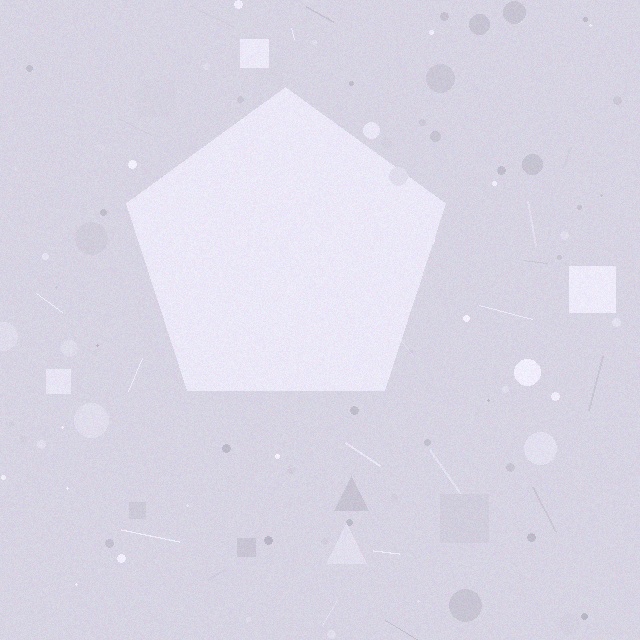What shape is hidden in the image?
A pentagon is hidden in the image.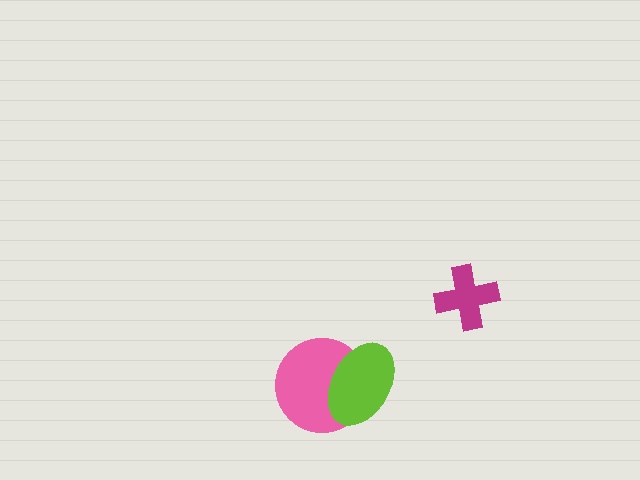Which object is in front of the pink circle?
The lime ellipse is in front of the pink circle.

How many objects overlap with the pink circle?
1 object overlaps with the pink circle.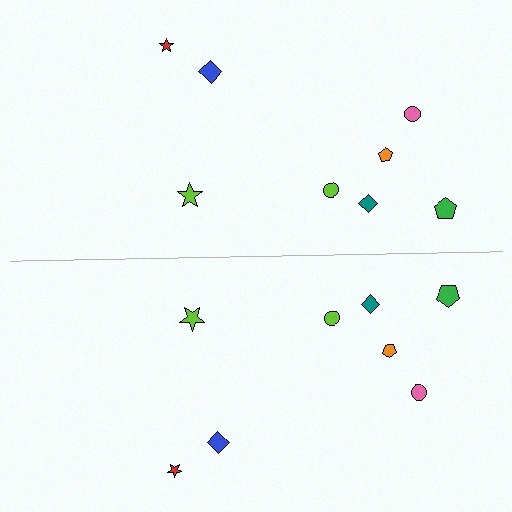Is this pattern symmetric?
Yes, this pattern has bilateral (reflection) symmetry.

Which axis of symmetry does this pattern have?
The pattern has a horizontal axis of symmetry running through the center of the image.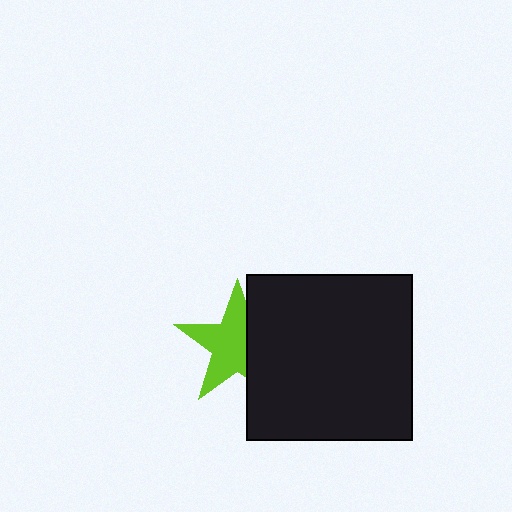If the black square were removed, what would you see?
You would see the complete lime star.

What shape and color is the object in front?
The object in front is a black square.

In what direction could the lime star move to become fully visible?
The lime star could move left. That would shift it out from behind the black square entirely.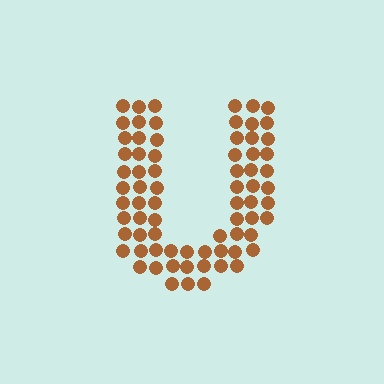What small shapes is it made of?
It is made of small circles.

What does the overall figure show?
The overall figure shows the letter U.